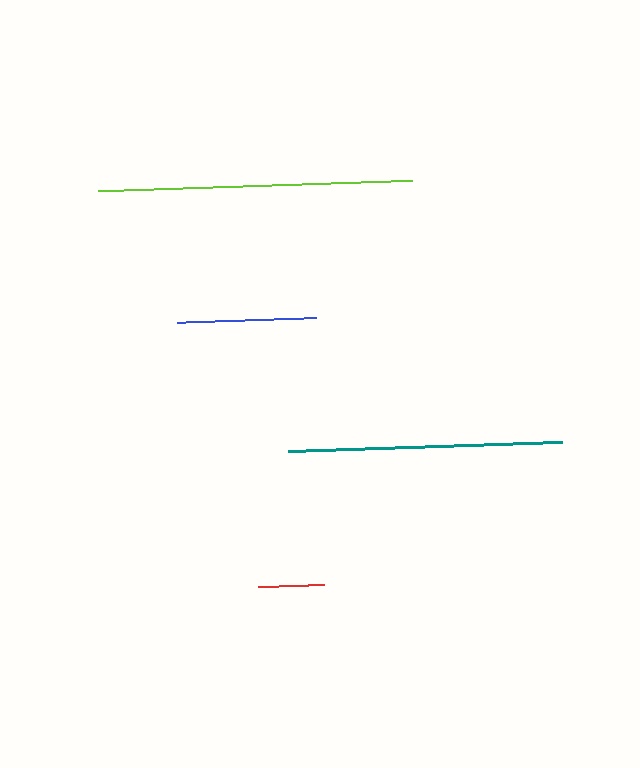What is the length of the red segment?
The red segment is approximately 66 pixels long.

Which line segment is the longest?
The lime line is the longest at approximately 314 pixels.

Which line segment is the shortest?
The red line is the shortest at approximately 66 pixels.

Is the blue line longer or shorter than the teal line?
The teal line is longer than the blue line.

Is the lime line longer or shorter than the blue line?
The lime line is longer than the blue line.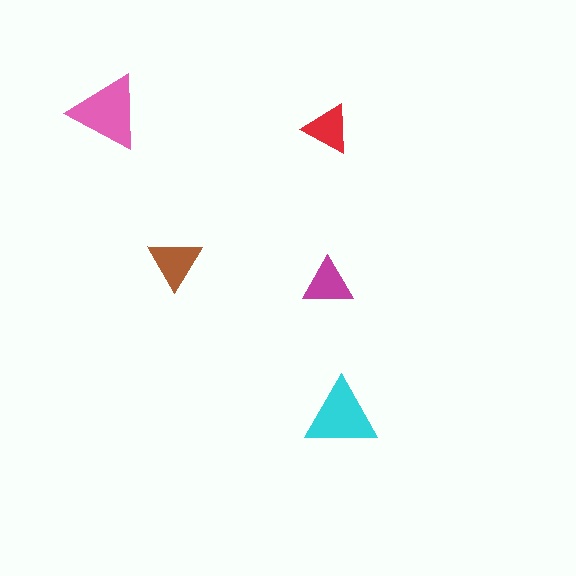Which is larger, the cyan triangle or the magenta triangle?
The cyan one.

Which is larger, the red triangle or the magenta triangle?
The magenta one.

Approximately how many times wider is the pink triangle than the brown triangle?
About 1.5 times wider.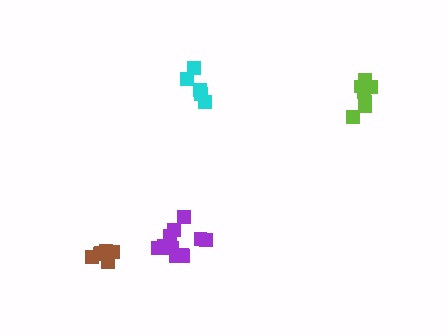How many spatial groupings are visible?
There are 4 spatial groupings.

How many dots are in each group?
Group 1: 5 dots, Group 2: 11 dots, Group 3: 7 dots, Group 4: 7 dots (30 total).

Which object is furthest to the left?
The brown cluster is leftmost.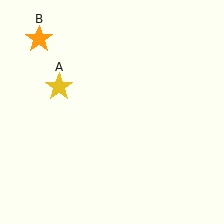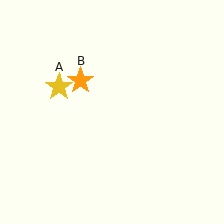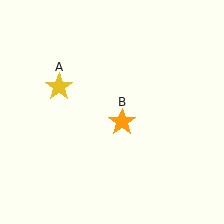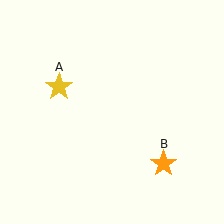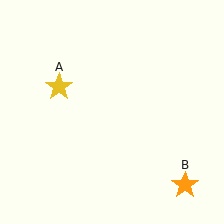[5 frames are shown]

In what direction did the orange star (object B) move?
The orange star (object B) moved down and to the right.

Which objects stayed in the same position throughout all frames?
Yellow star (object A) remained stationary.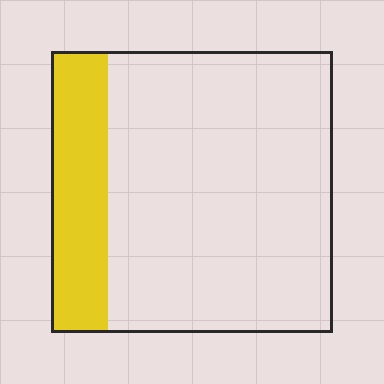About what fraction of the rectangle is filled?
About one fifth (1/5).